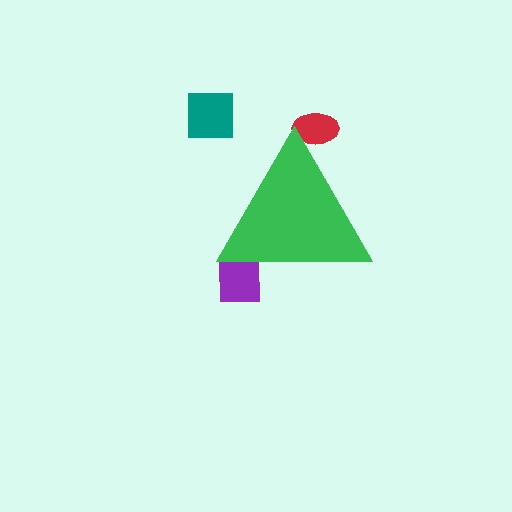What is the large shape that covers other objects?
A green triangle.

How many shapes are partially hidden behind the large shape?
2 shapes are partially hidden.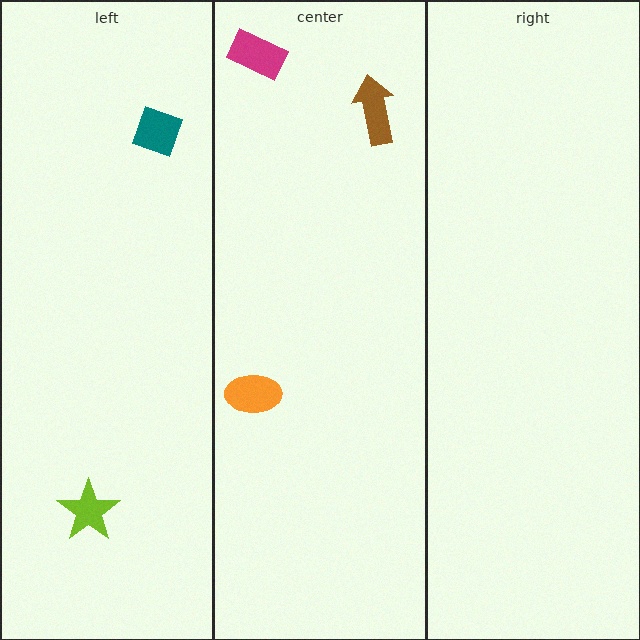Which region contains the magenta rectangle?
The center region.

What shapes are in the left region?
The teal diamond, the lime star.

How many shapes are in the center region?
3.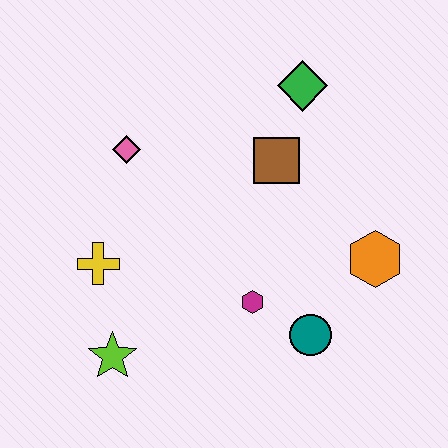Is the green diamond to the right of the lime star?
Yes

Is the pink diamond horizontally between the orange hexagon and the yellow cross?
Yes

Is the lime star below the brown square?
Yes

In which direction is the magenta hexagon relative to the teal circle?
The magenta hexagon is to the left of the teal circle.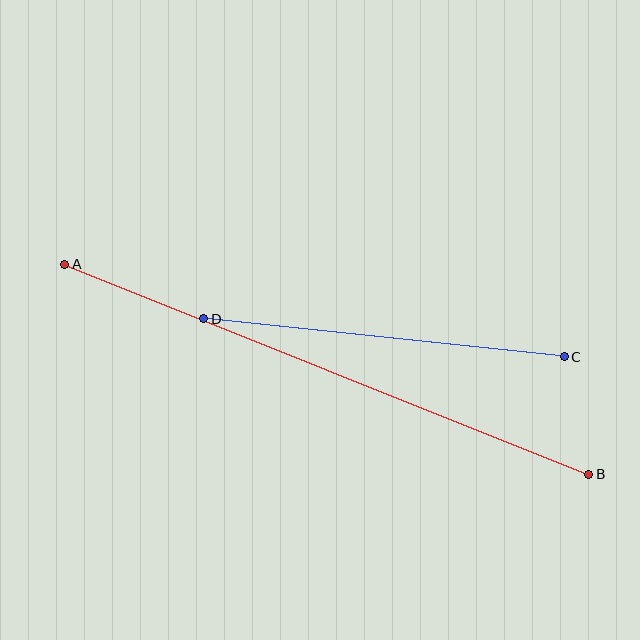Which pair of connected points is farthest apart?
Points A and B are farthest apart.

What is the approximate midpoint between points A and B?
The midpoint is at approximately (327, 369) pixels.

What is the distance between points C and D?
The distance is approximately 363 pixels.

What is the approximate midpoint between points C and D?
The midpoint is at approximately (384, 338) pixels.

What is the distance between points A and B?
The distance is approximately 565 pixels.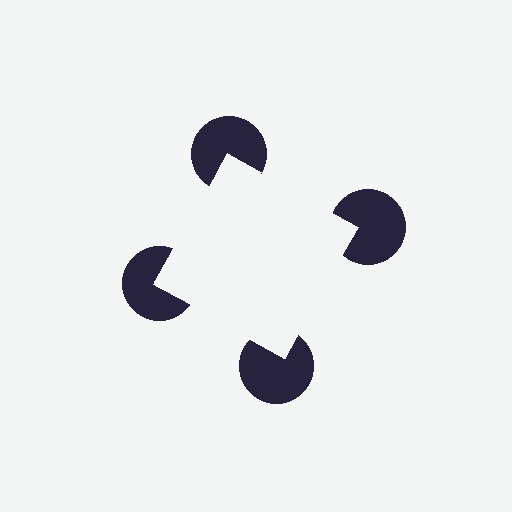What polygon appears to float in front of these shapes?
An illusory square — its edges are inferred from the aligned wedge cuts in the pac-man discs, not physically drawn.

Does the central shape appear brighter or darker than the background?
It typically appears slightly brighter than the background, even though no actual brightness change is drawn.